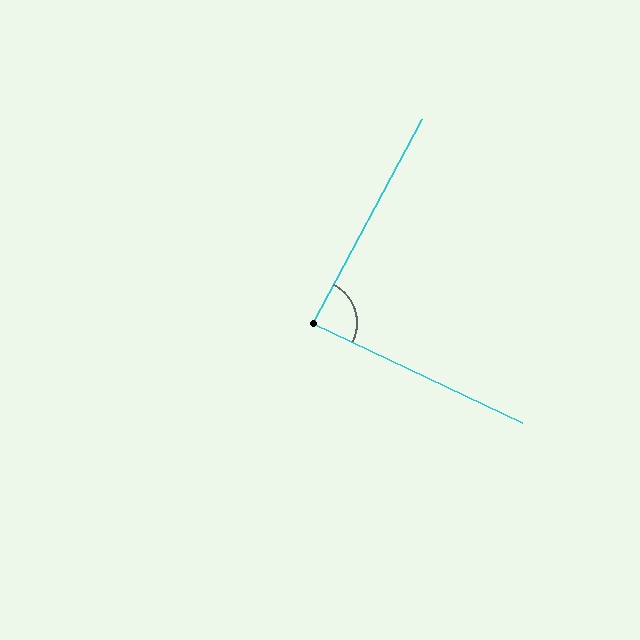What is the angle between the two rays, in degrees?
Approximately 88 degrees.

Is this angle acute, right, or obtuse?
It is approximately a right angle.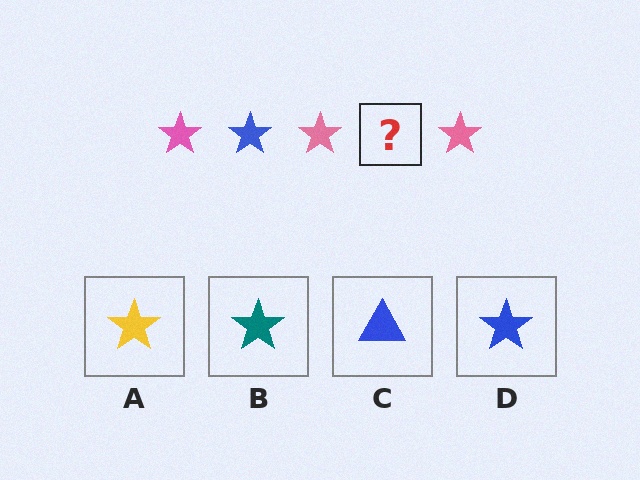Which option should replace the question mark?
Option D.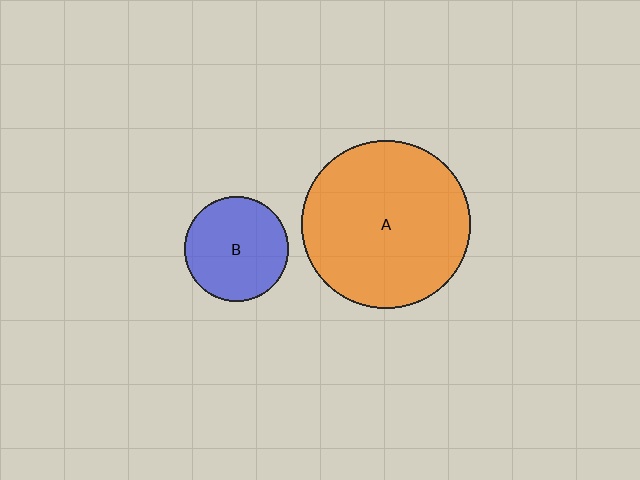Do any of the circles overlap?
No, none of the circles overlap.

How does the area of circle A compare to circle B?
Approximately 2.6 times.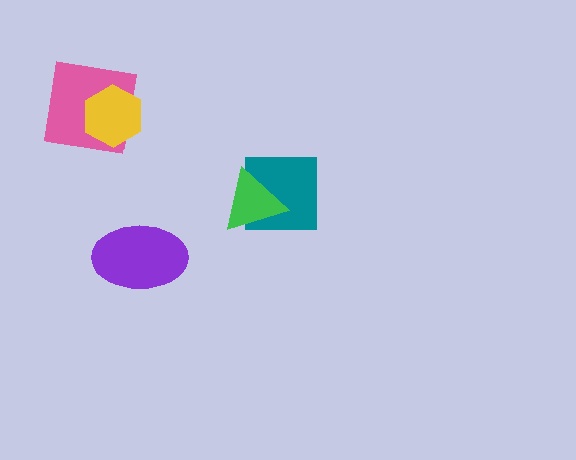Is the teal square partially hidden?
Yes, it is partially covered by another shape.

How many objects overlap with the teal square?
1 object overlaps with the teal square.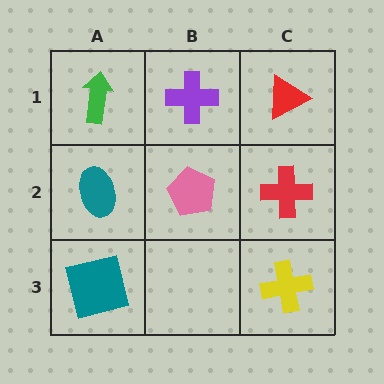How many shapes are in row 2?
3 shapes.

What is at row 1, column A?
A green arrow.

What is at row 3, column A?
A teal square.